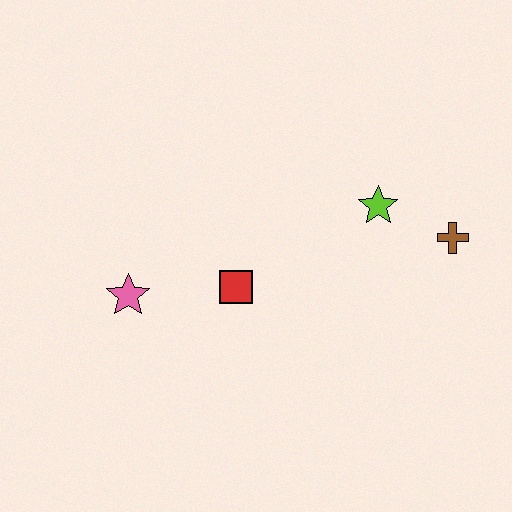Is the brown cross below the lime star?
Yes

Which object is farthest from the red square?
The brown cross is farthest from the red square.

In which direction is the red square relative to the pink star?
The red square is to the right of the pink star.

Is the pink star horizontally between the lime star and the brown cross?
No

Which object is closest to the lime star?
The brown cross is closest to the lime star.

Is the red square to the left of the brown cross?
Yes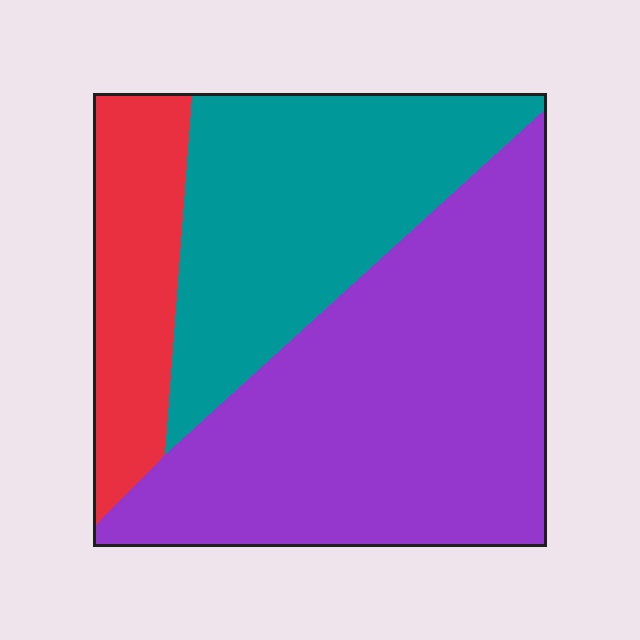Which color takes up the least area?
Red, at roughly 15%.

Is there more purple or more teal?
Purple.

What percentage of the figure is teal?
Teal takes up about one third (1/3) of the figure.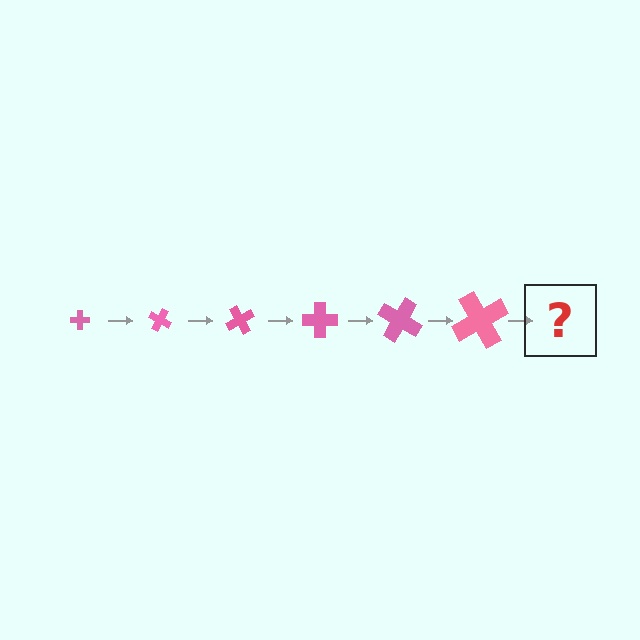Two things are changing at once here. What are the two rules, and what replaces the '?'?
The two rules are that the cross grows larger each step and it rotates 30 degrees each step. The '?' should be a cross, larger than the previous one and rotated 180 degrees from the start.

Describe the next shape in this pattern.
It should be a cross, larger than the previous one and rotated 180 degrees from the start.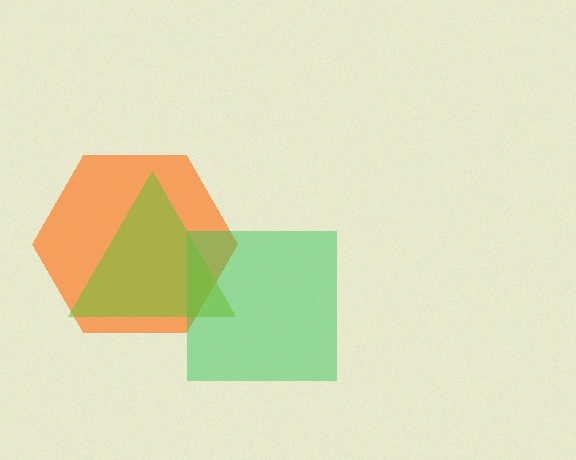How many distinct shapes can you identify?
There are 3 distinct shapes: an orange hexagon, a green square, a lime triangle.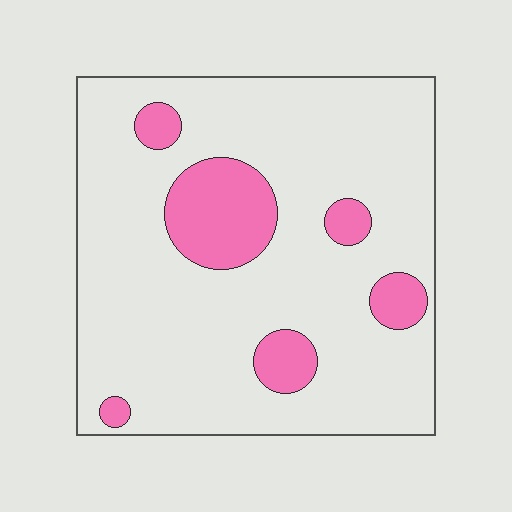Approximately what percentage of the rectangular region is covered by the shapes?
Approximately 15%.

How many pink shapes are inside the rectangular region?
6.